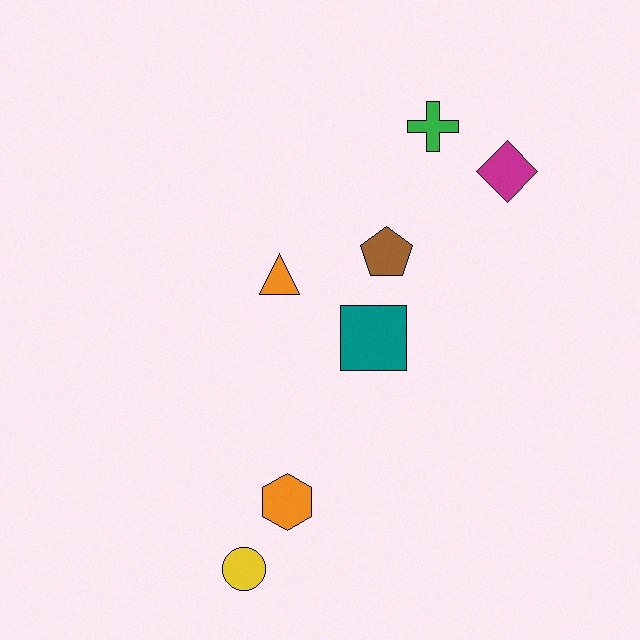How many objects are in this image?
There are 7 objects.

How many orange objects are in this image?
There are 2 orange objects.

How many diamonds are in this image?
There is 1 diamond.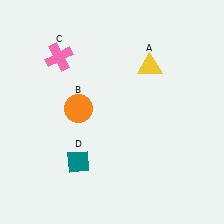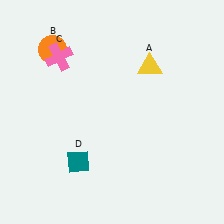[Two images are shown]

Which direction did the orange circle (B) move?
The orange circle (B) moved up.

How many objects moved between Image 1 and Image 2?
1 object moved between the two images.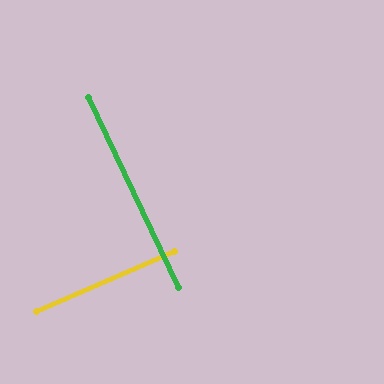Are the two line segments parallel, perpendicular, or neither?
Perpendicular — they meet at approximately 88°.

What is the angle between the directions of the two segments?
Approximately 88 degrees.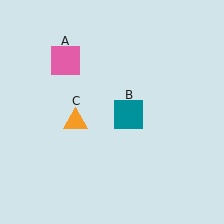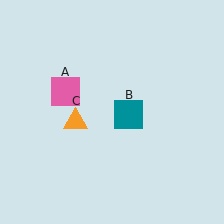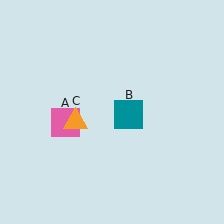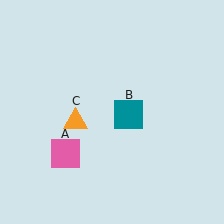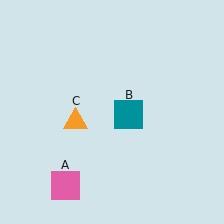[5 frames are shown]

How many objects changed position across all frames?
1 object changed position: pink square (object A).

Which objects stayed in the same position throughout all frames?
Teal square (object B) and orange triangle (object C) remained stationary.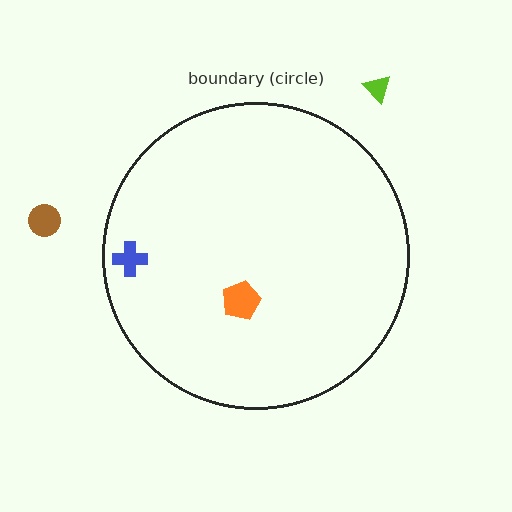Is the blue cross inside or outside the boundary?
Inside.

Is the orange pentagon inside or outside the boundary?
Inside.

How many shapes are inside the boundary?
2 inside, 2 outside.